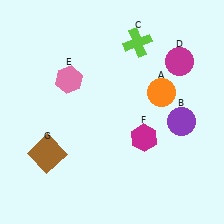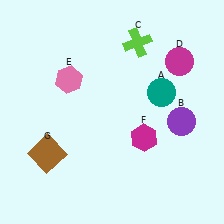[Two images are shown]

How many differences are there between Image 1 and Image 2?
There is 1 difference between the two images.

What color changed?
The circle (A) changed from orange in Image 1 to teal in Image 2.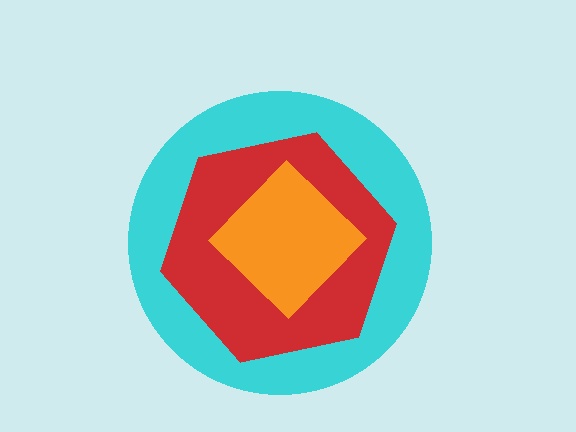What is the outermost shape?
The cyan circle.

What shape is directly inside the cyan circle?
The red hexagon.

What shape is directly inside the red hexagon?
The orange diamond.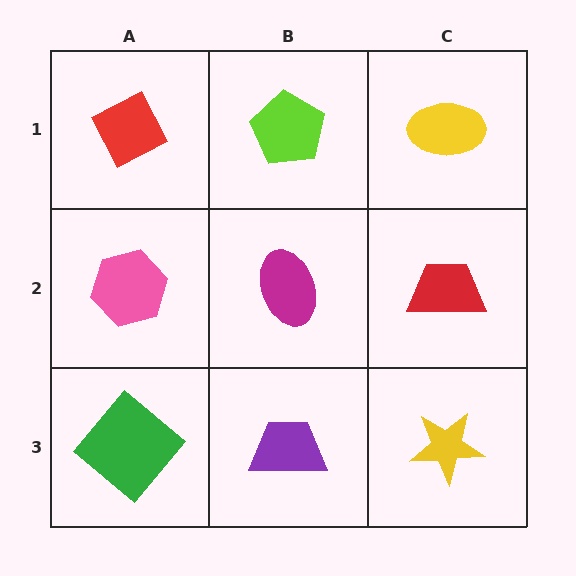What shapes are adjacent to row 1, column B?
A magenta ellipse (row 2, column B), a red diamond (row 1, column A), a yellow ellipse (row 1, column C).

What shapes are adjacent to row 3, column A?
A pink hexagon (row 2, column A), a purple trapezoid (row 3, column B).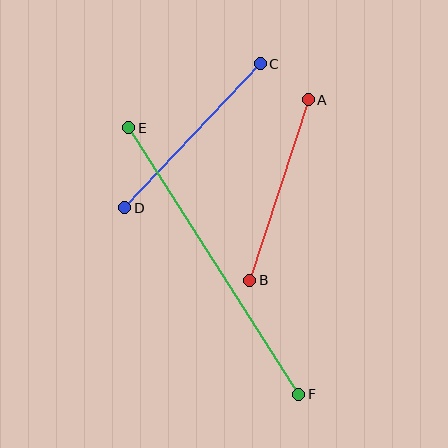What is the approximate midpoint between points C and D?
The midpoint is at approximately (192, 136) pixels.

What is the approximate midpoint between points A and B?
The midpoint is at approximately (279, 190) pixels.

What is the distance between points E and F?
The distance is approximately 316 pixels.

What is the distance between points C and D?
The distance is approximately 198 pixels.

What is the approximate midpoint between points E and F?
The midpoint is at approximately (214, 261) pixels.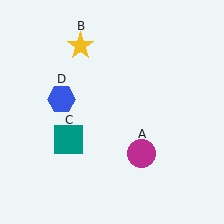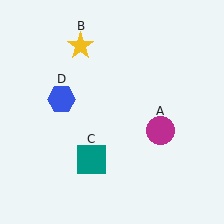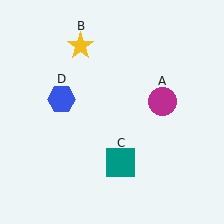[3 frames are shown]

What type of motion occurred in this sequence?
The magenta circle (object A), teal square (object C) rotated counterclockwise around the center of the scene.